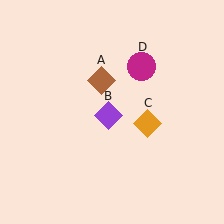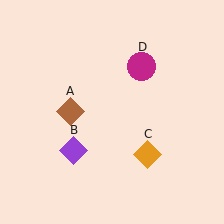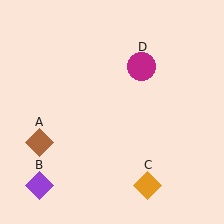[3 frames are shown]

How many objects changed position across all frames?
3 objects changed position: brown diamond (object A), purple diamond (object B), orange diamond (object C).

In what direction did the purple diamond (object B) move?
The purple diamond (object B) moved down and to the left.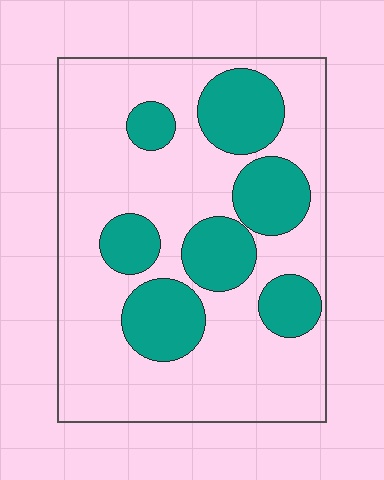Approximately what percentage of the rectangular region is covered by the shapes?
Approximately 30%.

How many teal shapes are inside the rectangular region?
7.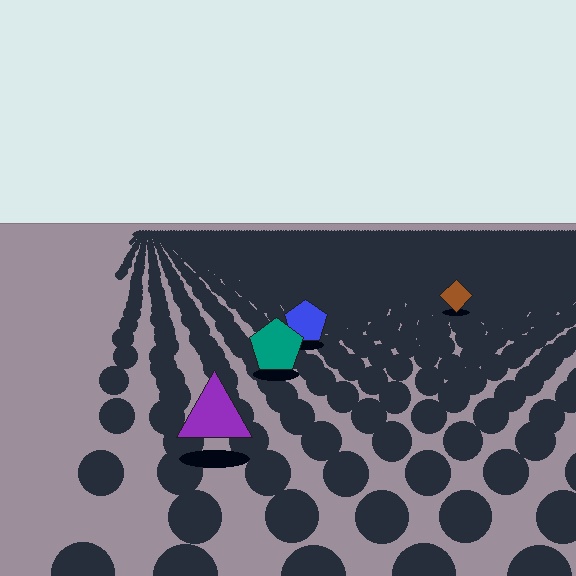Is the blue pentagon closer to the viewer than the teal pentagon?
No. The teal pentagon is closer — you can tell from the texture gradient: the ground texture is coarser near it.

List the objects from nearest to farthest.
From nearest to farthest: the purple triangle, the teal pentagon, the blue pentagon, the brown diamond.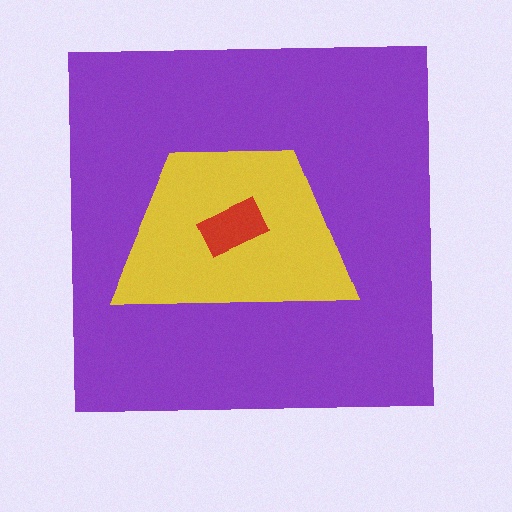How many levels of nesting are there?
3.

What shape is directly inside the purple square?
The yellow trapezoid.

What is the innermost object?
The red rectangle.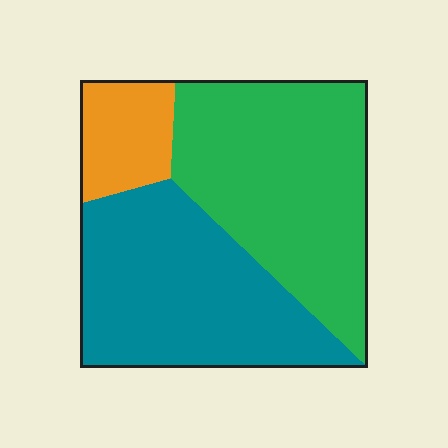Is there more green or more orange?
Green.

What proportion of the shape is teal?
Teal covers 42% of the shape.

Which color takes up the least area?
Orange, at roughly 10%.